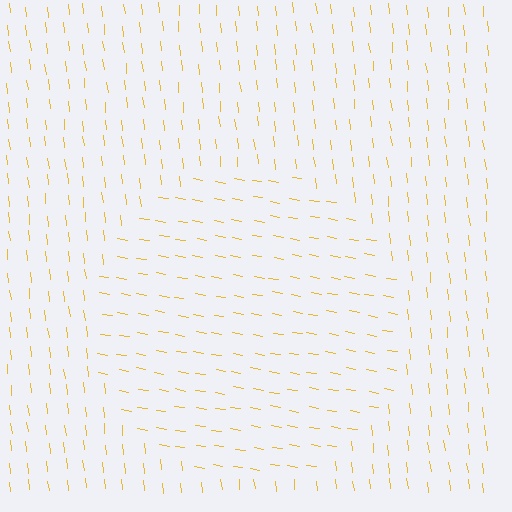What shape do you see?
I see a circle.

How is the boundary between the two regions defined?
The boundary is defined purely by a change in line orientation (approximately 74 degrees difference). All lines are the same color and thickness.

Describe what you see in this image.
The image is filled with small yellow line segments. A circle region in the image has lines oriented differently from the surrounding lines, creating a visible texture boundary.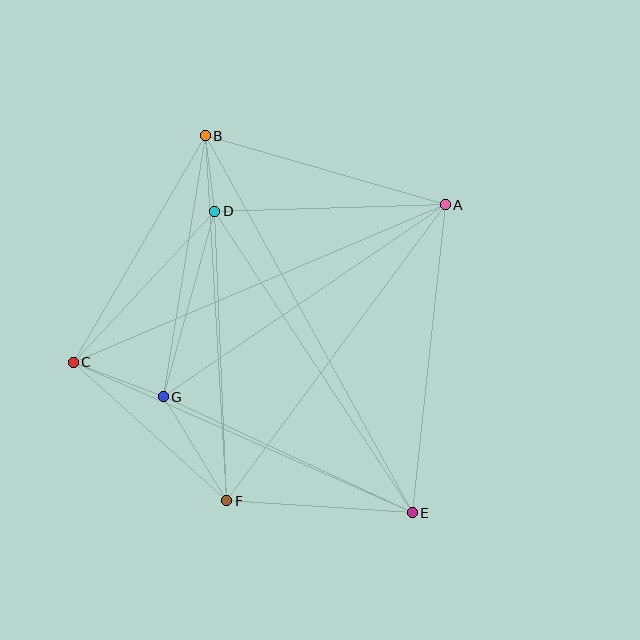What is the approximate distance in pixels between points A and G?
The distance between A and G is approximately 341 pixels.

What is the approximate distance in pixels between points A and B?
The distance between A and B is approximately 250 pixels.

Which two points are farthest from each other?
Points B and E are farthest from each other.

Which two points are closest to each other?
Points B and D are closest to each other.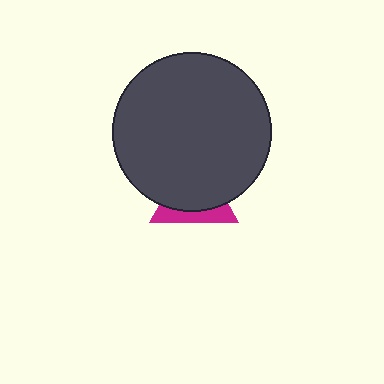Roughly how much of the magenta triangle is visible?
A small part of it is visible (roughly 33%).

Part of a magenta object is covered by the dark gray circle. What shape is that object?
It is a triangle.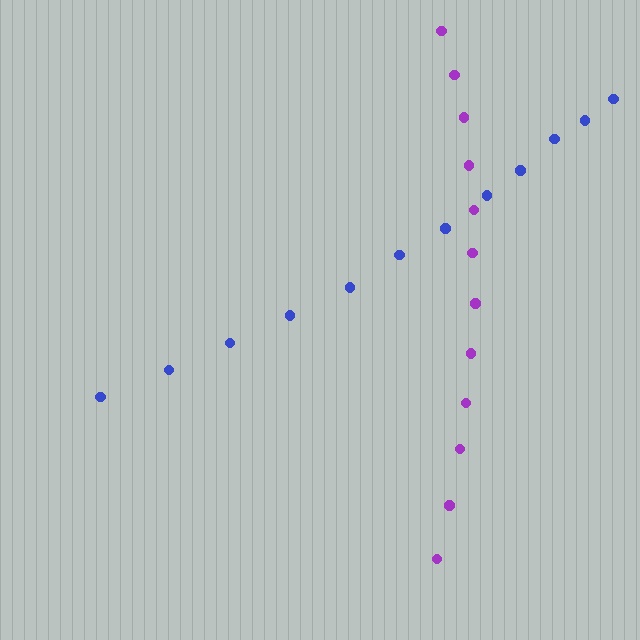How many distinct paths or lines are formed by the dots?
There are 2 distinct paths.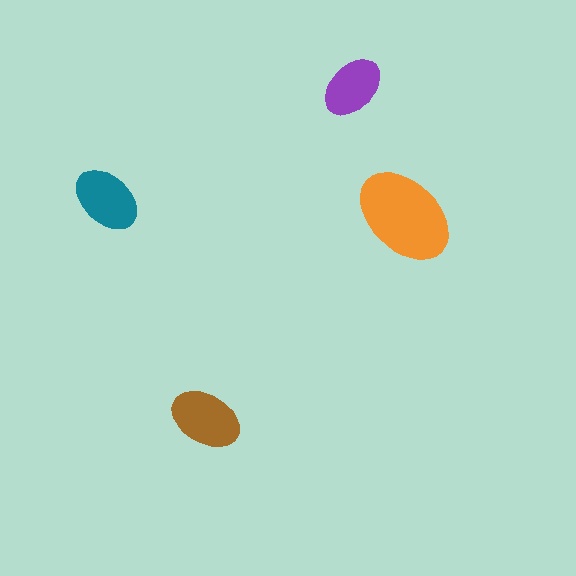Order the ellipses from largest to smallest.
the orange one, the brown one, the teal one, the purple one.